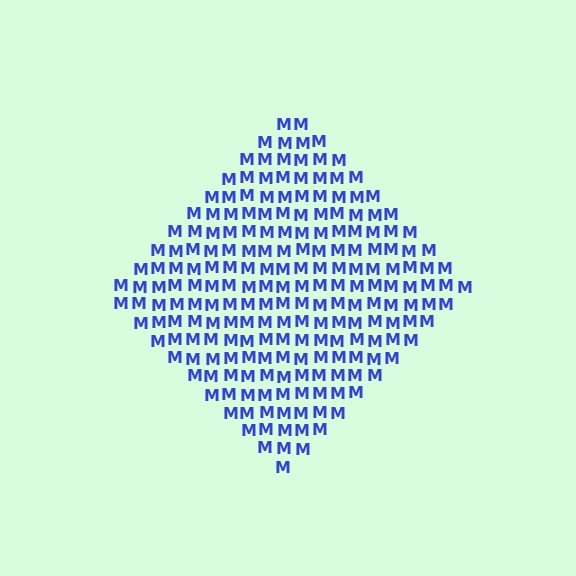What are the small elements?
The small elements are letter M's.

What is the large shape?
The large shape is a diamond.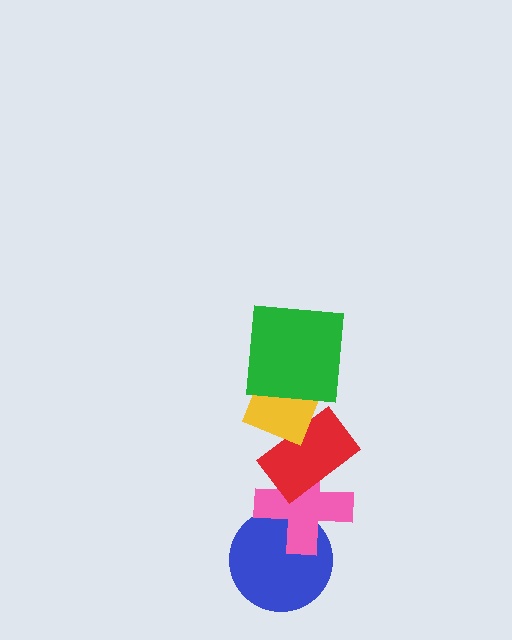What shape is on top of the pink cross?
The red rectangle is on top of the pink cross.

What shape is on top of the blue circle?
The pink cross is on top of the blue circle.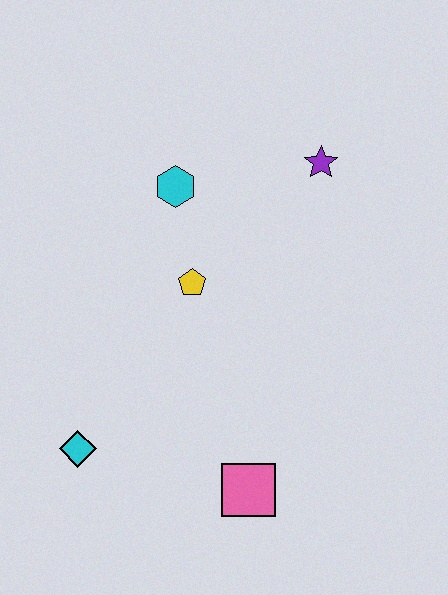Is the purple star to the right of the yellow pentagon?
Yes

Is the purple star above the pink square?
Yes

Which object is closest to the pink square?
The cyan diamond is closest to the pink square.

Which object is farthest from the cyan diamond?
The purple star is farthest from the cyan diamond.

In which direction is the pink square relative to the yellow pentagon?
The pink square is below the yellow pentagon.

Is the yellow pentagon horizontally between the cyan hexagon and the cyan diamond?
No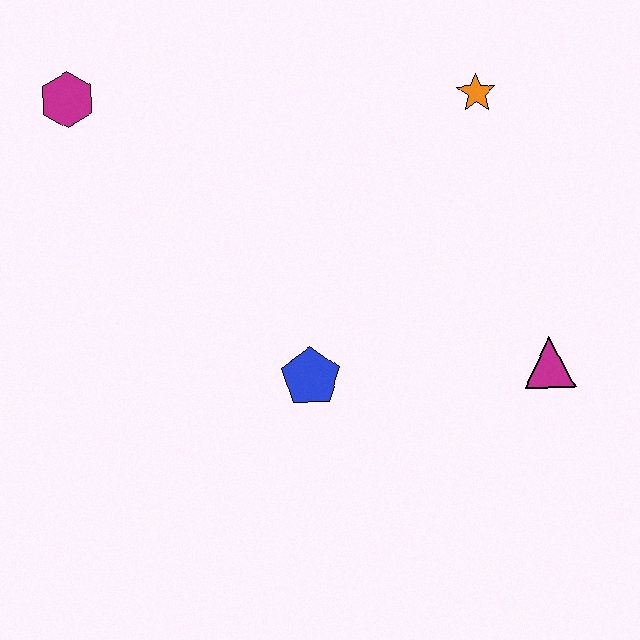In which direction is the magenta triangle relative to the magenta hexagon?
The magenta triangle is to the right of the magenta hexagon.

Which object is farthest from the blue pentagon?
The magenta hexagon is farthest from the blue pentagon.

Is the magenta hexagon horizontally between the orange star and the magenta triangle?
No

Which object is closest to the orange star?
The magenta triangle is closest to the orange star.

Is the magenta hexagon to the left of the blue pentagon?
Yes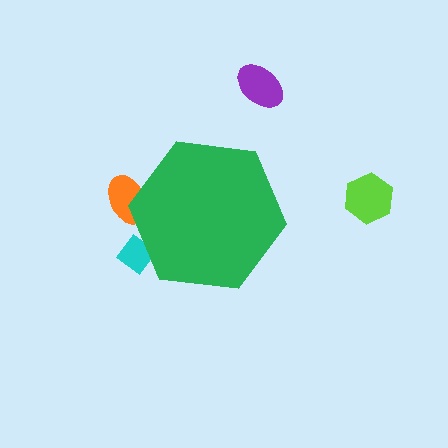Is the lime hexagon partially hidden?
No, the lime hexagon is fully visible.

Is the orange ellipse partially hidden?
Yes, the orange ellipse is partially hidden behind the green hexagon.